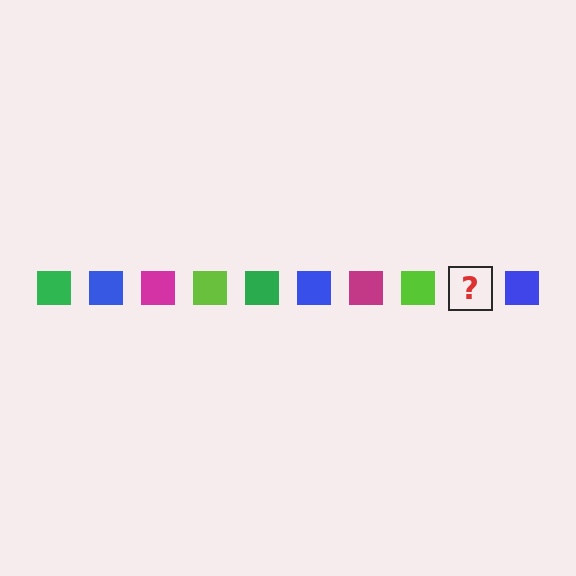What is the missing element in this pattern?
The missing element is a green square.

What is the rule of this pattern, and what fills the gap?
The rule is that the pattern cycles through green, blue, magenta, lime squares. The gap should be filled with a green square.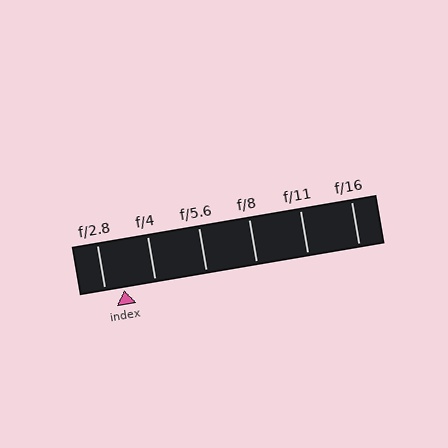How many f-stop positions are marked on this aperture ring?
There are 6 f-stop positions marked.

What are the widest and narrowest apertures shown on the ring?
The widest aperture shown is f/2.8 and the narrowest is f/16.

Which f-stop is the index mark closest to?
The index mark is closest to f/2.8.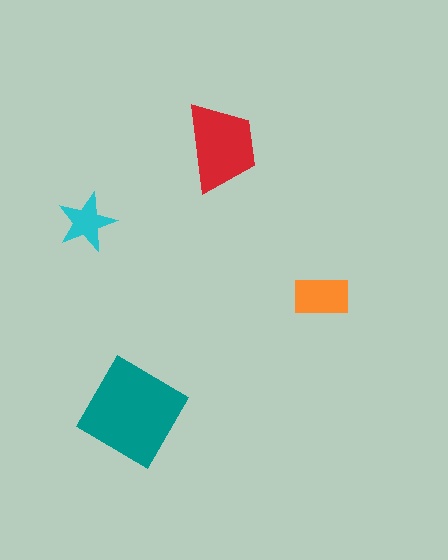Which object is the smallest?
The cyan star.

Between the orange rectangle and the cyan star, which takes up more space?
The orange rectangle.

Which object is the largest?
The teal diamond.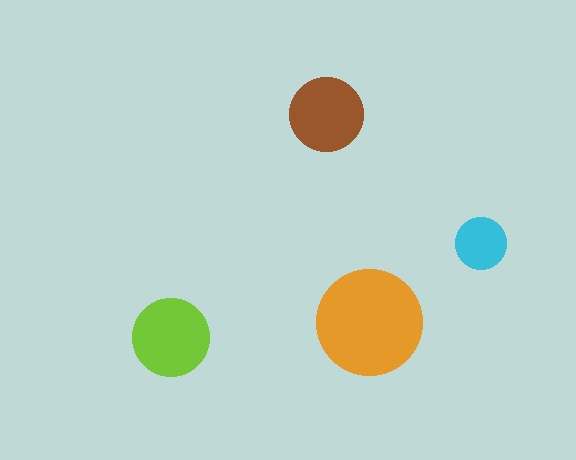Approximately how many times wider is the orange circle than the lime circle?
About 1.5 times wider.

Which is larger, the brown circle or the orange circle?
The orange one.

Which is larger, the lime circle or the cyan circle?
The lime one.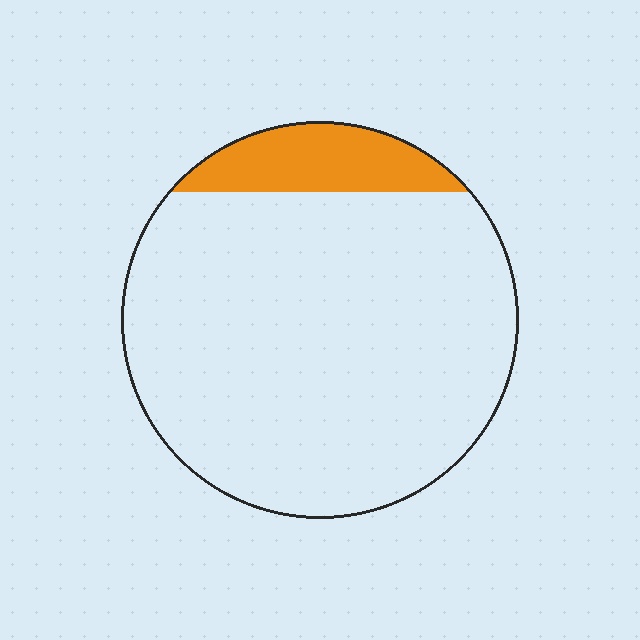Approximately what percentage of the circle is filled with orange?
Approximately 10%.